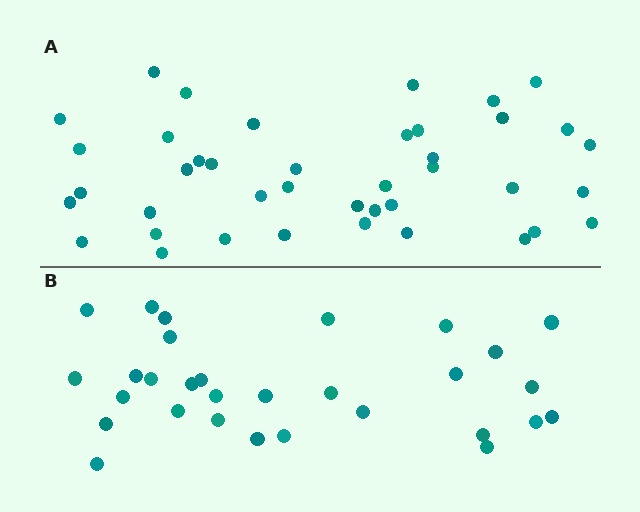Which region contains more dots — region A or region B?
Region A (the top region) has more dots.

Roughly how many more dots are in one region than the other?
Region A has roughly 12 or so more dots than region B.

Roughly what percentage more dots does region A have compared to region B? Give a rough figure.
About 35% more.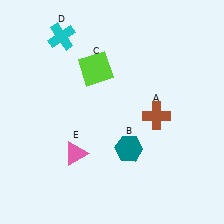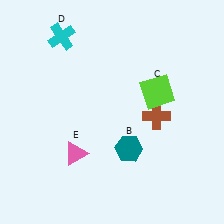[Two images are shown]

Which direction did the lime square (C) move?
The lime square (C) moved right.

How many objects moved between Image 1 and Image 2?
1 object moved between the two images.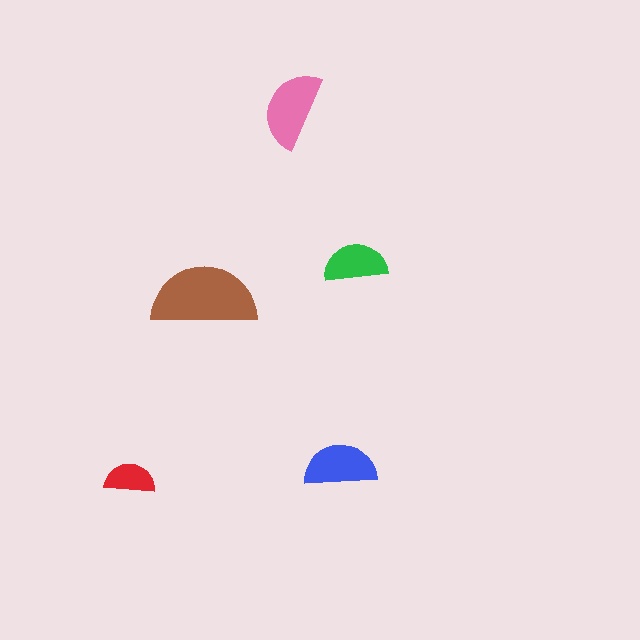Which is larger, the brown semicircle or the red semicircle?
The brown one.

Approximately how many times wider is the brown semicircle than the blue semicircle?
About 1.5 times wider.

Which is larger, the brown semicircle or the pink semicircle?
The brown one.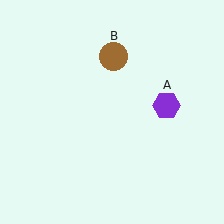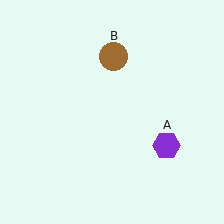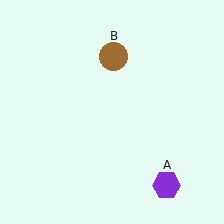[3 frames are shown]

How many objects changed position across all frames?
1 object changed position: purple hexagon (object A).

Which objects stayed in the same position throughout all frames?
Brown circle (object B) remained stationary.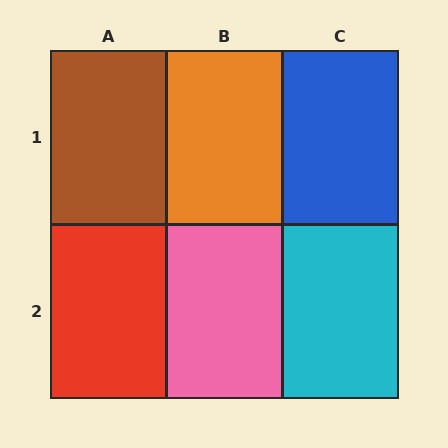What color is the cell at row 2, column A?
Red.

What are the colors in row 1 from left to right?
Brown, orange, blue.